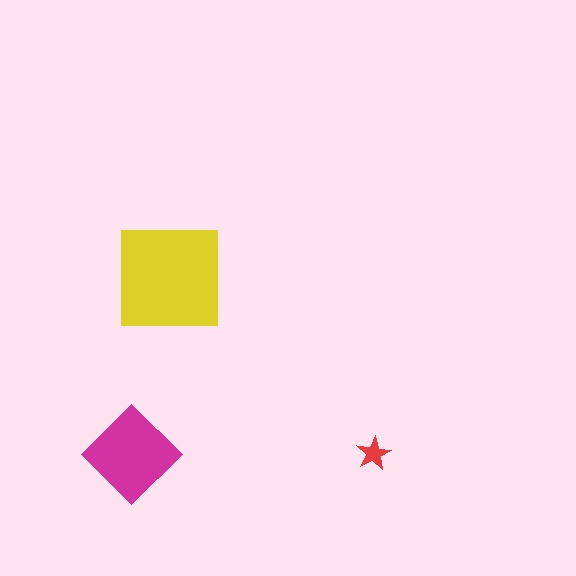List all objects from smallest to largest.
The red star, the magenta diamond, the yellow square.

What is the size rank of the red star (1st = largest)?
3rd.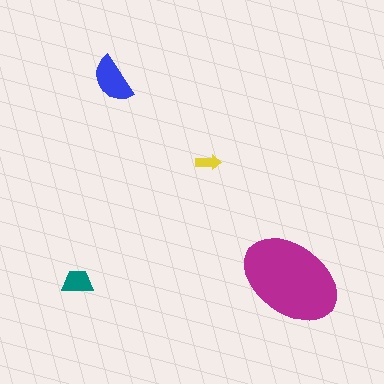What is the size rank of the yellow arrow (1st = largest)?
4th.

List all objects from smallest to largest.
The yellow arrow, the teal trapezoid, the blue semicircle, the magenta ellipse.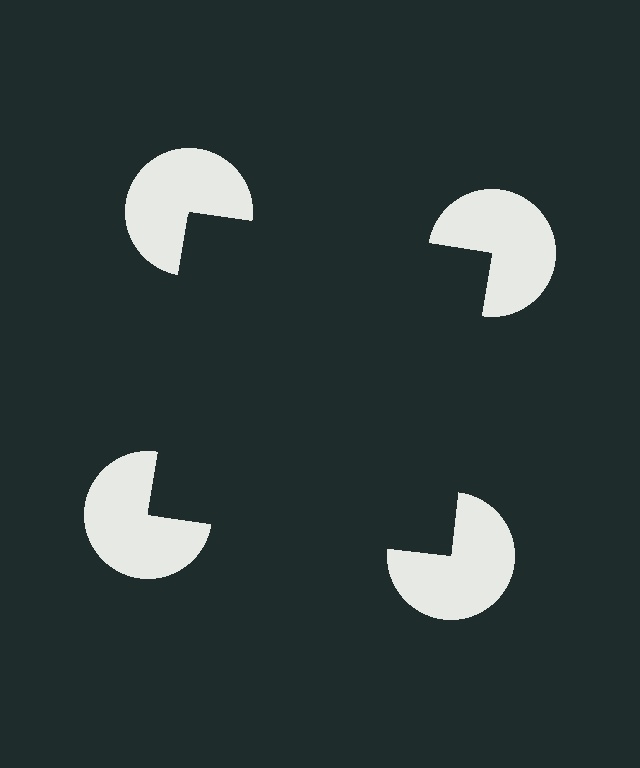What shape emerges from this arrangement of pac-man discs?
An illusory square — its edges are inferred from the aligned wedge cuts in the pac-man discs, not physically drawn.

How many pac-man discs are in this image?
There are 4 — one at each vertex of the illusory square.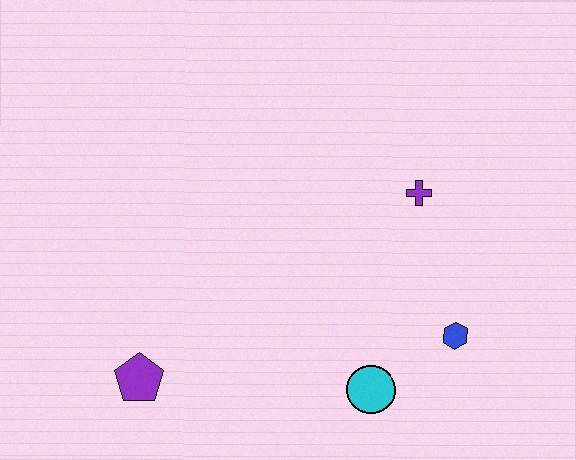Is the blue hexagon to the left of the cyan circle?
No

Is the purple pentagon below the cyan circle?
No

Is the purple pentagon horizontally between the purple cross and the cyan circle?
No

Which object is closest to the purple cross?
The blue hexagon is closest to the purple cross.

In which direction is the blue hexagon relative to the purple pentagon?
The blue hexagon is to the right of the purple pentagon.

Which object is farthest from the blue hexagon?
The purple pentagon is farthest from the blue hexagon.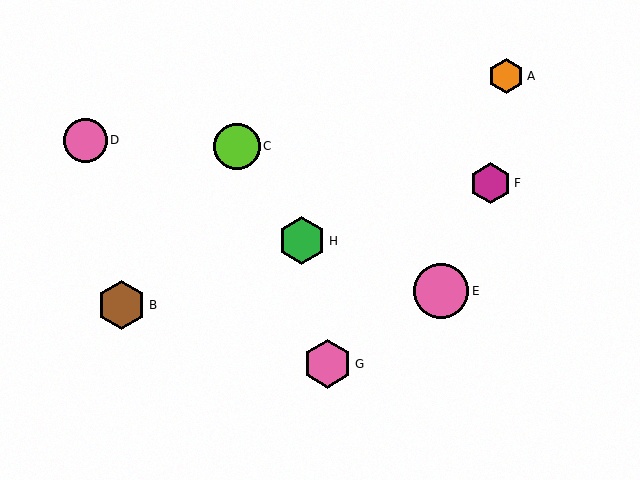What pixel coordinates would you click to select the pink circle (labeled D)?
Click at (85, 140) to select the pink circle D.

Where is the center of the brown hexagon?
The center of the brown hexagon is at (121, 305).